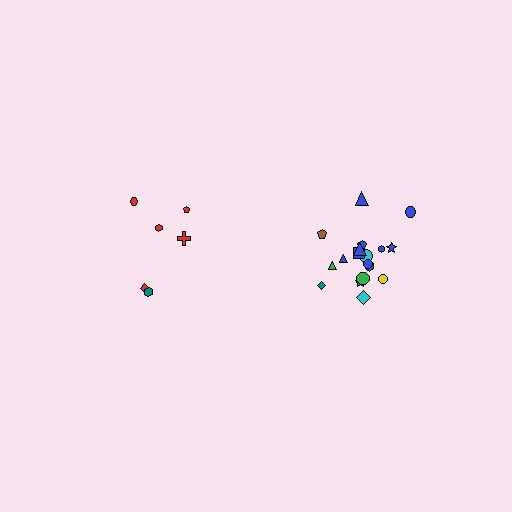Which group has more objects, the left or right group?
The right group.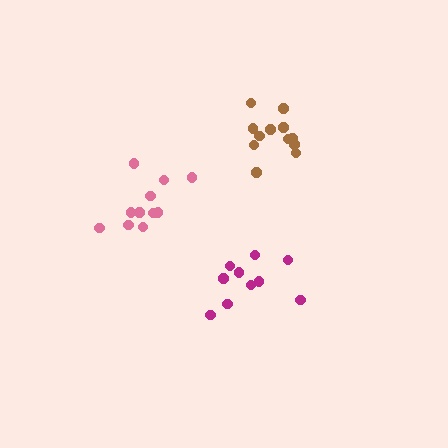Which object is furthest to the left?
The pink cluster is leftmost.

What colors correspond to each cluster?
The clusters are colored: brown, pink, magenta.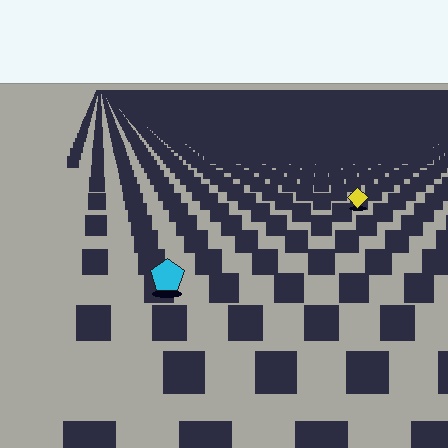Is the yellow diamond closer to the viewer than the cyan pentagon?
No. The cyan pentagon is closer — you can tell from the texture gradient: the ground texture is coarser near it.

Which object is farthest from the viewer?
The yellow diamond is farthest from the viewer. It appears smaller and the ground texture around it is denser.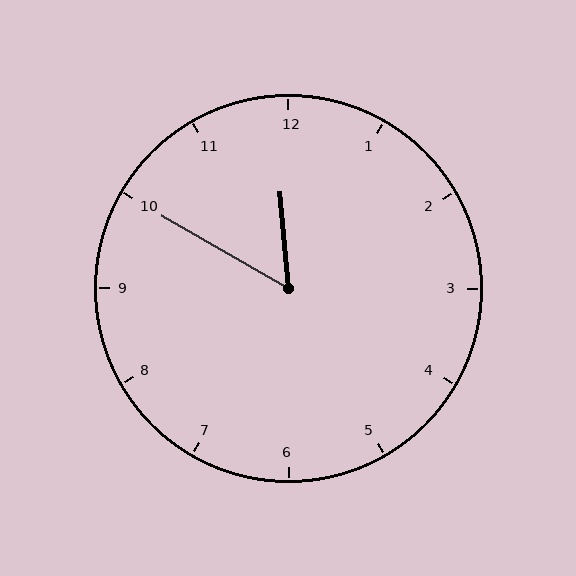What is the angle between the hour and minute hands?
Approximately 55 degrees.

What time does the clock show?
11:50.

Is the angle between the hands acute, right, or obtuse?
It is acute.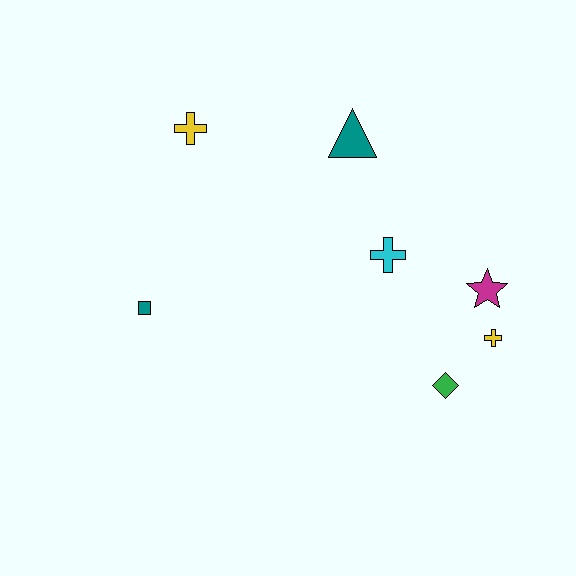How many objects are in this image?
There are 7 objects.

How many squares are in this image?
There is 1 square.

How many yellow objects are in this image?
There are 2 yellow objects.